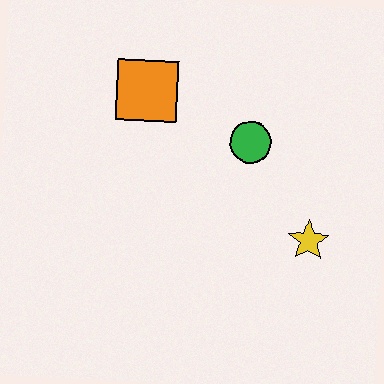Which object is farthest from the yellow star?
The orange square is farthest from the yellow star.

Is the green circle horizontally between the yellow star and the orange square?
Yes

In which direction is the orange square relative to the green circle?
The orange square is to the left of the green circle.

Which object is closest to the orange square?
The green circle is closest to the orange square.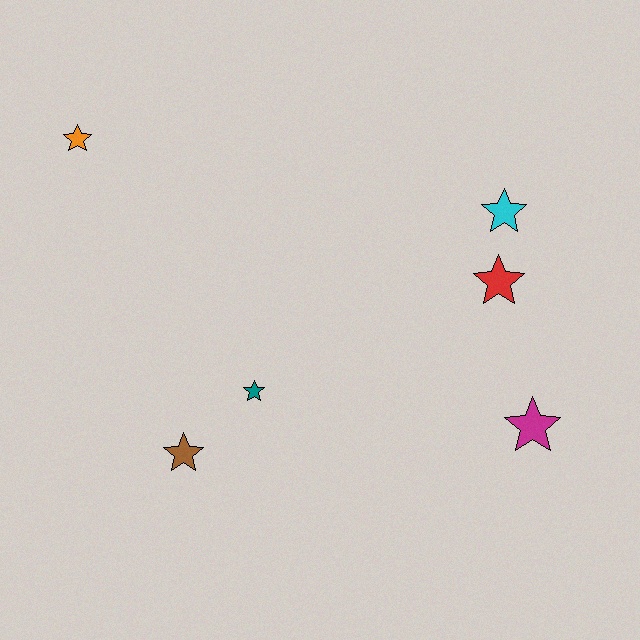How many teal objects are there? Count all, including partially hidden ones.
There is 1 teal object.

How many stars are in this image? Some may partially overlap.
There are 6 stars.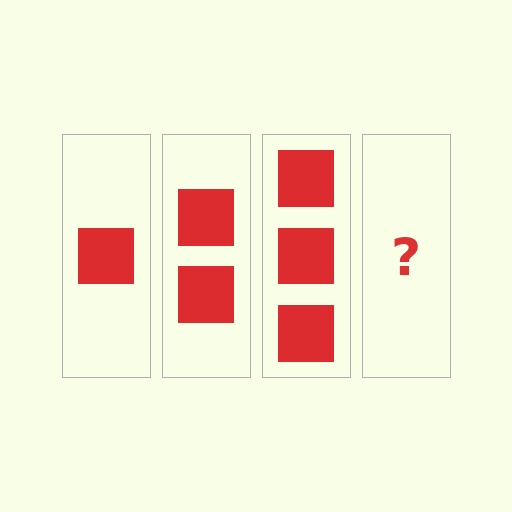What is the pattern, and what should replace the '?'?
The pattern is that each step adds one more square. The '?' should be 4 squares.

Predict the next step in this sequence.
The next step is 4 squares.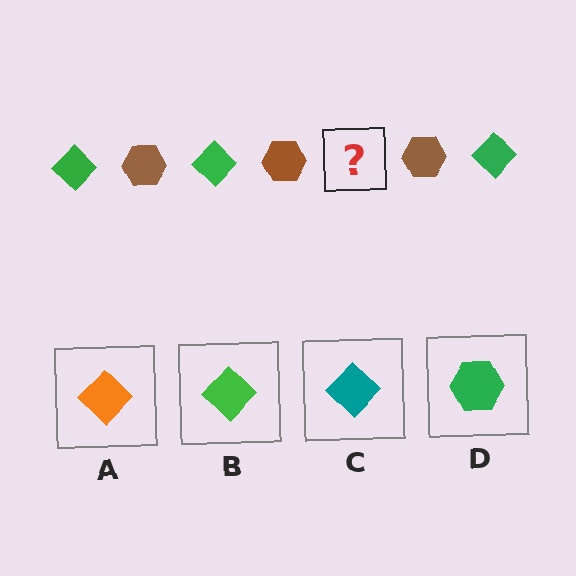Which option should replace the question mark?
Option B.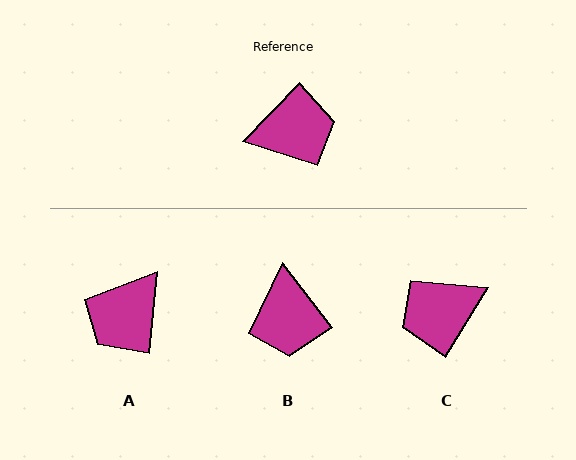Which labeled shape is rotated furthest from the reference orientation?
C, about 167 degrees away.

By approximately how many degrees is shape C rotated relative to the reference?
Approximately 167 degrees clockwise.